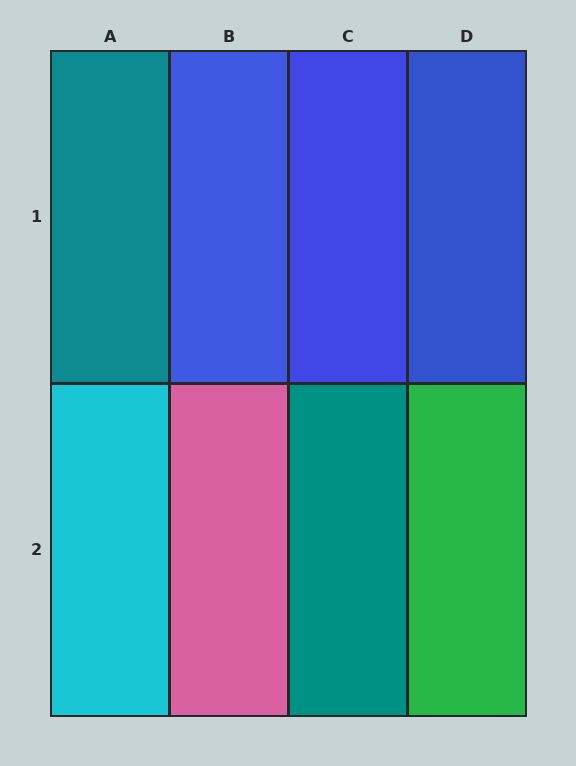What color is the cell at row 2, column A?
Cyan.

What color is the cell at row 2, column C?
Teal.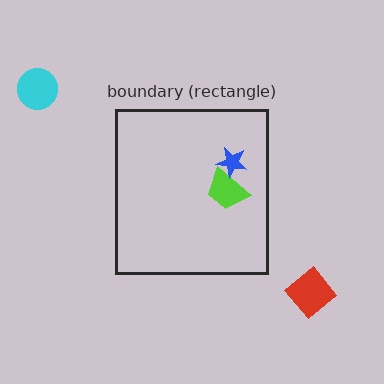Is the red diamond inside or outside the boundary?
Outside.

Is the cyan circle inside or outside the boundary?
Outside.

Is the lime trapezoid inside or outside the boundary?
Inside.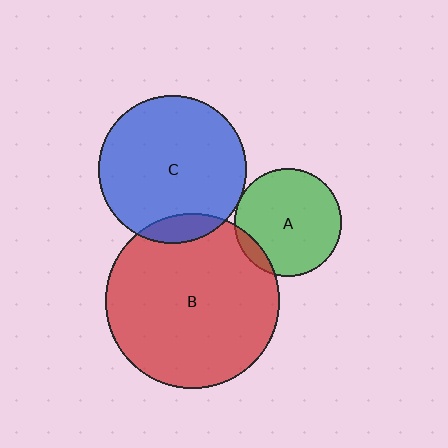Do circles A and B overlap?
Yes.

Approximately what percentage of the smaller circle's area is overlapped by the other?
Approximately 10%.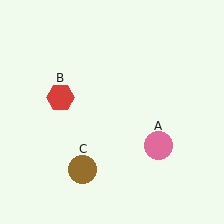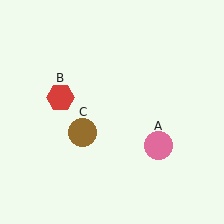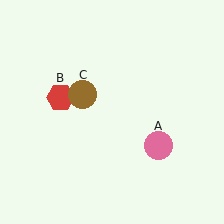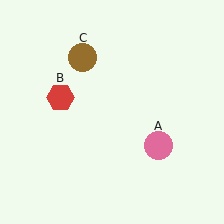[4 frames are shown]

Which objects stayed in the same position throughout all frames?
Pink circle (object A) and red hexagon (object B) remained stationary.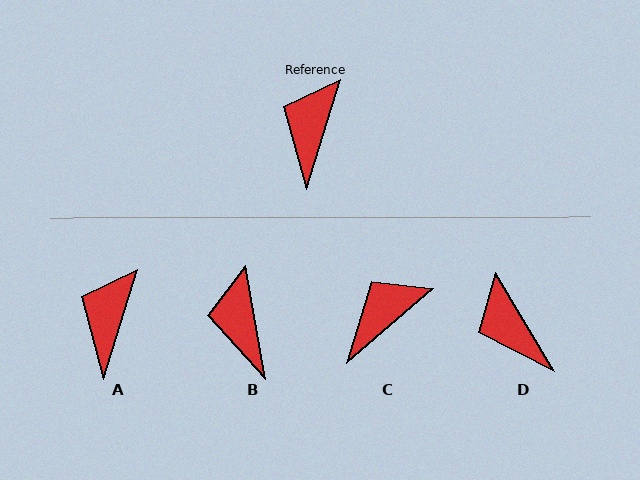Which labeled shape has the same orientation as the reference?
A.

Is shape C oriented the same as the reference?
No, it is off by about 32 degrees.